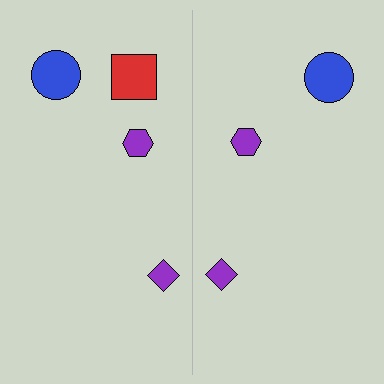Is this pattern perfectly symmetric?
No, the pattern is not perfectly symmetric. A red square is missing from the right side.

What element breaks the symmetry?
A red square is missing from the right side.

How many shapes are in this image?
There are 7 shapes in this image.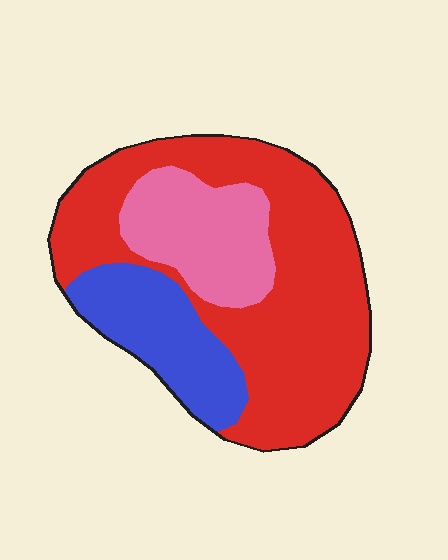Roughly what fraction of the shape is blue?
Blue takes up between a sixth and a third of the shape.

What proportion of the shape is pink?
Pink takes up about one fifth (1/5) of the shape.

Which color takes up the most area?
Red, at roughly 60%.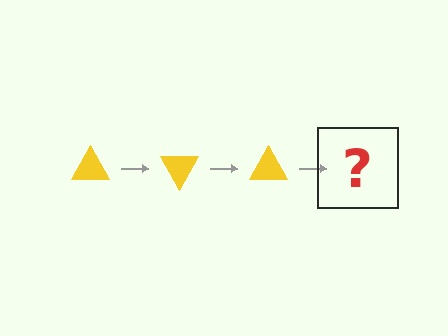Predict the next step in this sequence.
The next step is a yellow triangle rotated 180 degrees.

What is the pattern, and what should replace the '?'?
The pattern is that the triangle rotates 60 degrees each step. The '?' should be a yellow triangle rotated 180 degrees.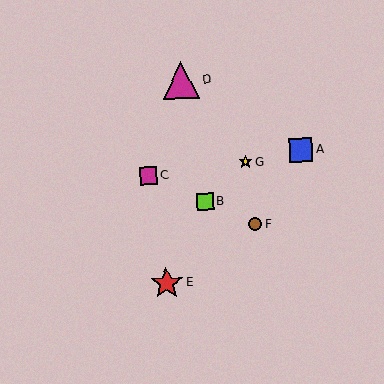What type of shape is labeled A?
Shape A is a blue square.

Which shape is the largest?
The magenta triangle (labeled D) is the largest.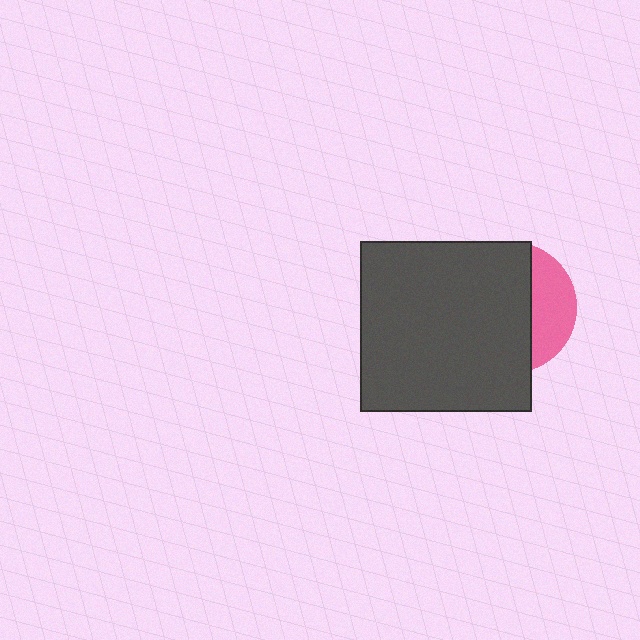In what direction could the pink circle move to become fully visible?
The pink circle could move right. That would shift it out from behind the dark gray rectangle entirely.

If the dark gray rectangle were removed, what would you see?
You would see the complete pink circle.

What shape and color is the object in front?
The object in front is a dark gray rectangle.